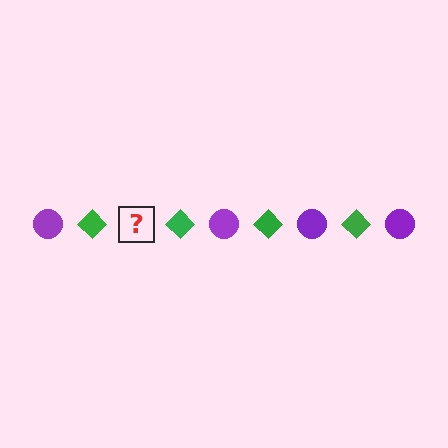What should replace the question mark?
The question mark should be replaced with a purple circle.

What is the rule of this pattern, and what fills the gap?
The rule is that the pattern alternates between purple circle and green diamond. The gap should be filled with a purple circle.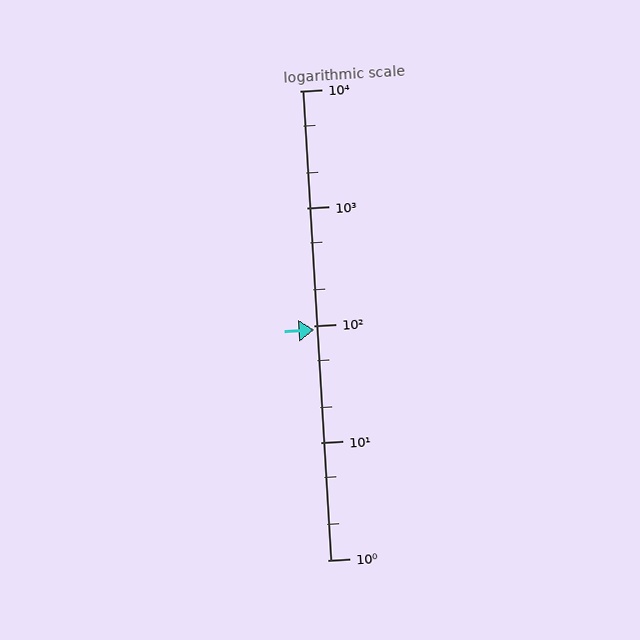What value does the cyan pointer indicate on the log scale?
The pointer indicates approximately 91.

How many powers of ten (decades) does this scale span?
The scale spans 4 decades, from 1 to 10000.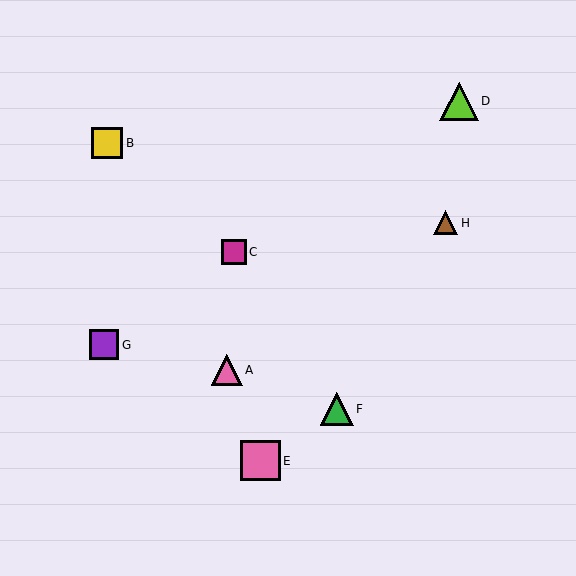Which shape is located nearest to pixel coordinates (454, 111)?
The lime triangle (labeled D) at (459, 101) is nearest to that location.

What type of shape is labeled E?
Shape E is a pink square.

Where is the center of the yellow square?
The center of the yellow square is at (107, 143).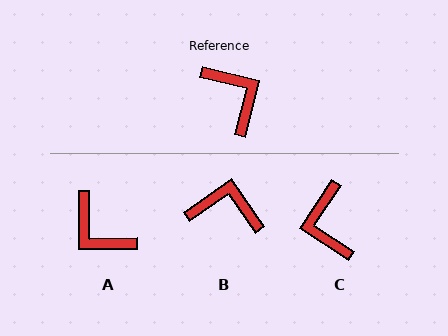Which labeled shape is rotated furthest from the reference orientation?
A, about 166 degrees away.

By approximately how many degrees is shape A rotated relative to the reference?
Approximately 166 degrees clockwise.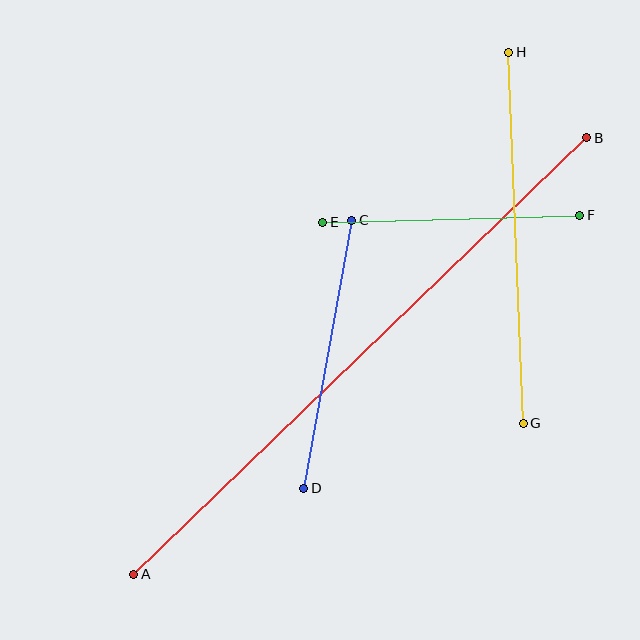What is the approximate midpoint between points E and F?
The midpoint is at approximately (451, 219) pixels.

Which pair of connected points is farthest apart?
Points A and B are farthest apart.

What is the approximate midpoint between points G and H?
The midpoint is at approximately (516, 238) pixels.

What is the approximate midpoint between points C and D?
The midpoint is at approximately (328, 354) pixels.